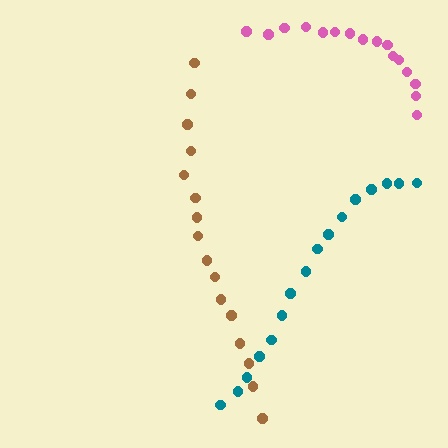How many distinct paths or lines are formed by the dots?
There are 3 distinct paths.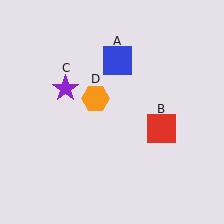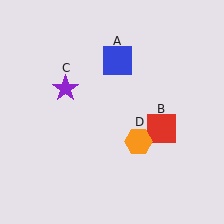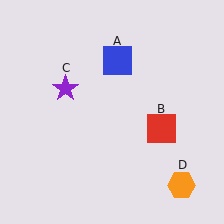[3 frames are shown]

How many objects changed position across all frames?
1 object changed position: orange hexagon (object D).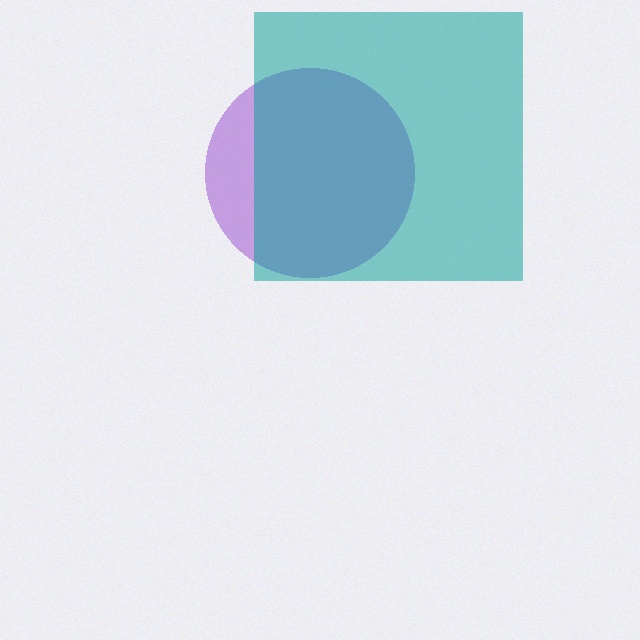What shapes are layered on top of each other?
The layered shapes are: a purple circle, a teal square.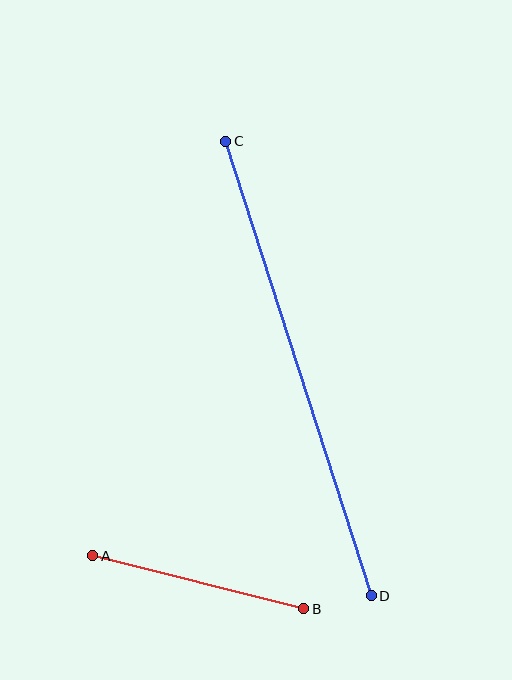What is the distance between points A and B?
The distance is approximately 218 pixels.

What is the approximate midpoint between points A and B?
The midpoint is at approximately (198, 582) pixels.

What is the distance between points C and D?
The distance is approximately 477 pixels.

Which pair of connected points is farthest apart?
Points C and D are farthest apart.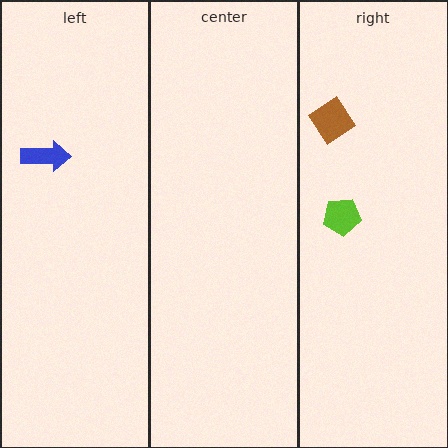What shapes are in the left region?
The blue arrow.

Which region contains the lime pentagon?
The right region.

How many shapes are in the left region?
1.